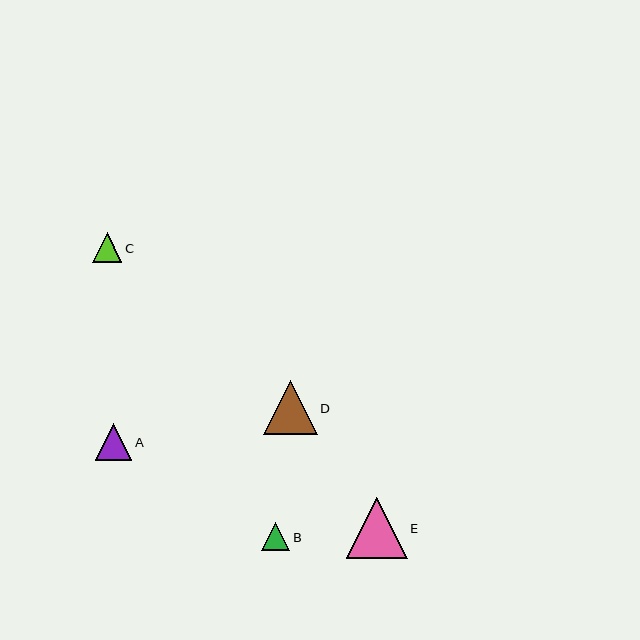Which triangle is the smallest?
Triangle B is the smallest with a size of approximately 28 pixels.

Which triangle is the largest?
Triangle E is the largest with a size of approximately 61 pixels.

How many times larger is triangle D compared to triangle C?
Triangle D is approximately 1.8 times the size of triangle C.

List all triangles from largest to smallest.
From largest to smallest: E, D, A, C, B.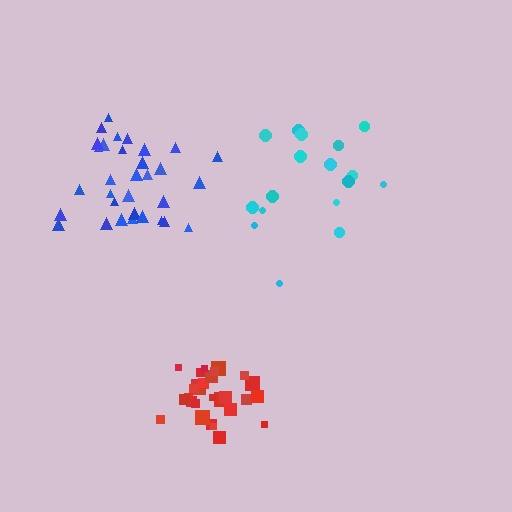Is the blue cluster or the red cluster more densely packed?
Red.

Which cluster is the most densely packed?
Red.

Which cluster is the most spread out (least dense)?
Cyan.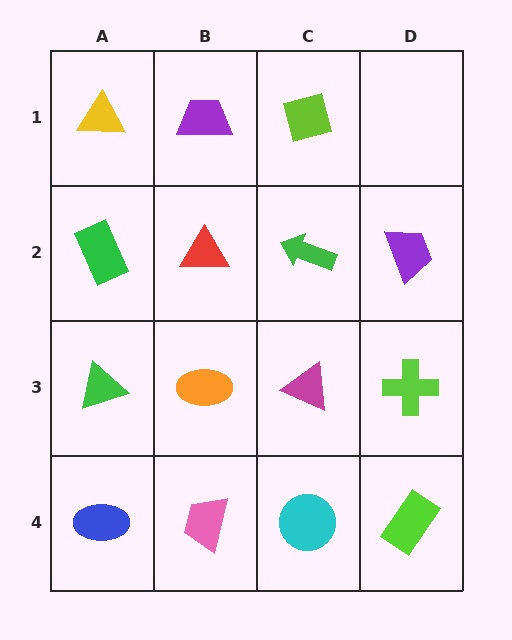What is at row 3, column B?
An orange ellipse.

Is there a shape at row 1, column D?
No, that cell is empty.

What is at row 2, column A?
A green rectangle.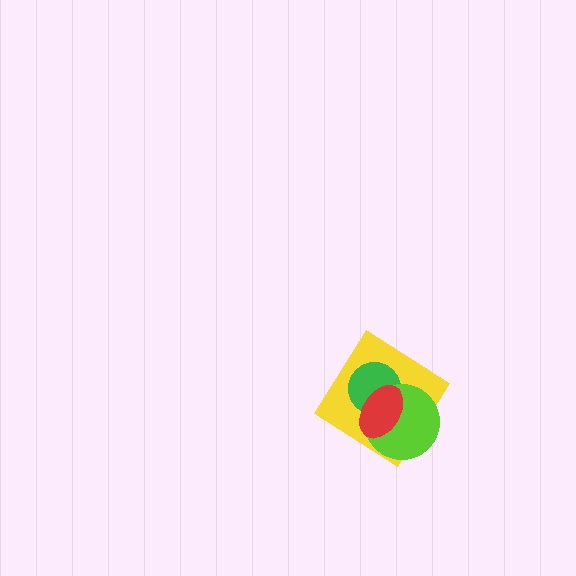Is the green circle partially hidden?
Yes, it is partially covered by another shape.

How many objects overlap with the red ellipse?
3 objects overlap with the red ellipse.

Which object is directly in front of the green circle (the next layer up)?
The lime circle is directly in front of the green circle.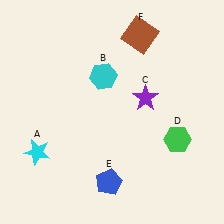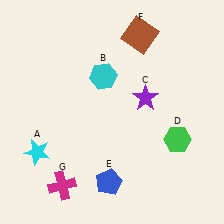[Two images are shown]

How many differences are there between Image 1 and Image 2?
There is 1 difference between the two images.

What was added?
A magenta cross (G) was added in Image 2.